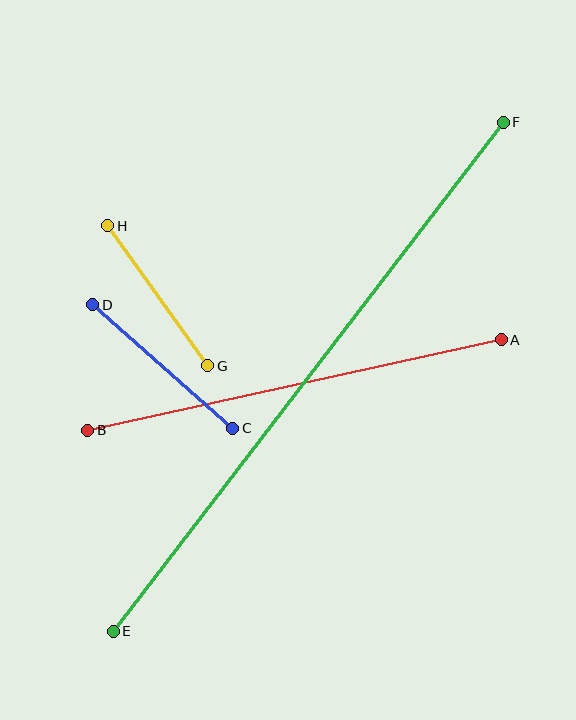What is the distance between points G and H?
The distance is approximately 172 pixels.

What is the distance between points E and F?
The distance is approximately 641 pixels.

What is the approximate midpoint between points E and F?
The midpoint is at approximately (308, 377) pixels.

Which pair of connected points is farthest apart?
Points E and F are farthest apart.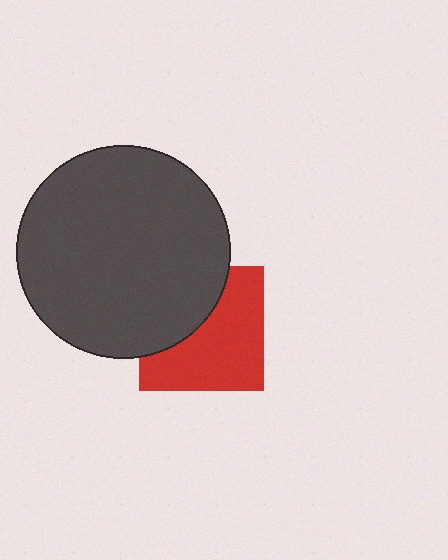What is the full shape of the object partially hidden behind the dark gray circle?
The partially hidden object is a red square.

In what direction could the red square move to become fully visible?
The red square could move toward the lower-right. That would shift it out from behind the dark gray circle entirely.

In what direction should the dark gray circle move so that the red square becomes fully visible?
The dark gray circle should move toward the upper-left. That is the shortest direction to clear the overlap and leave the red square fully visible.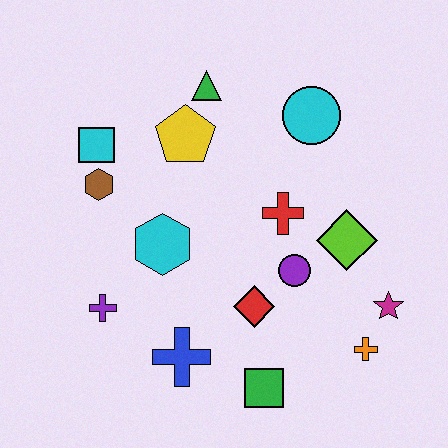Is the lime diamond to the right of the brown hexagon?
Yes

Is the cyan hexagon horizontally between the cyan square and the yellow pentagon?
Yes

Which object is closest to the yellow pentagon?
The green triangle is closest to the yellow pentagon.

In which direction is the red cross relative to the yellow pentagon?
The red cross is to the right of the yellow pentagon.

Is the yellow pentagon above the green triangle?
No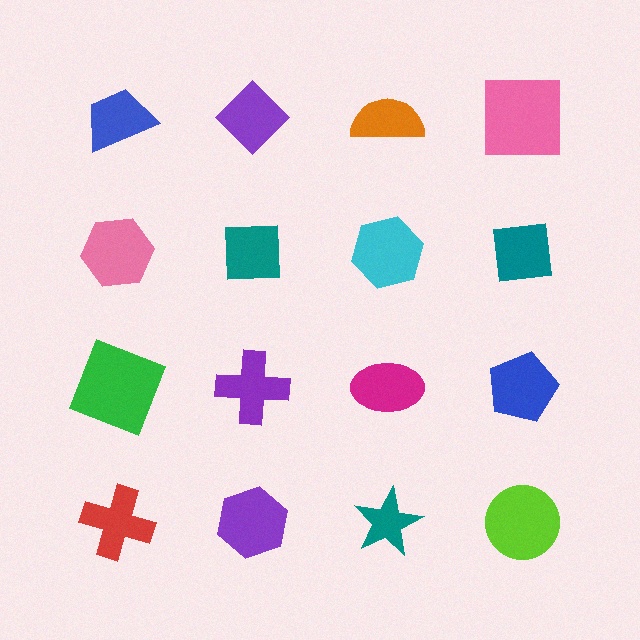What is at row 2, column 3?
A cyan hexagon.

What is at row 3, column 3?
A magenta ellipse.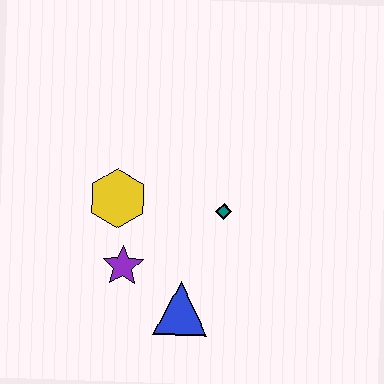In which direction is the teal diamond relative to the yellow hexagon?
The teal diamond is to the right of the yellow hexagon.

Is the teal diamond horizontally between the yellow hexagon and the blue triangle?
No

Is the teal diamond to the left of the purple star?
No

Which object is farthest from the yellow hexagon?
The blue triangle is farthest from the yellow hexagon.